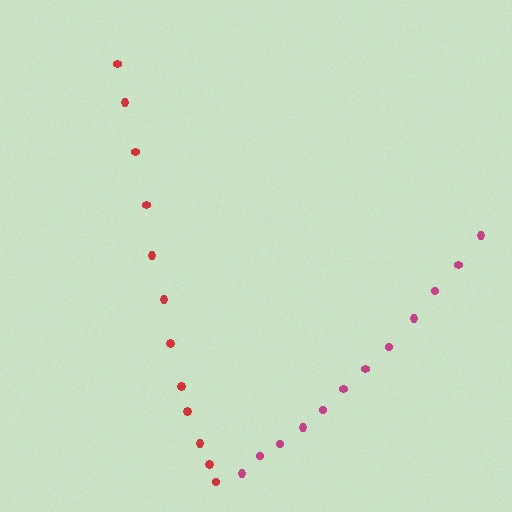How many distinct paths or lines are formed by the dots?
There are 2 distinct paths.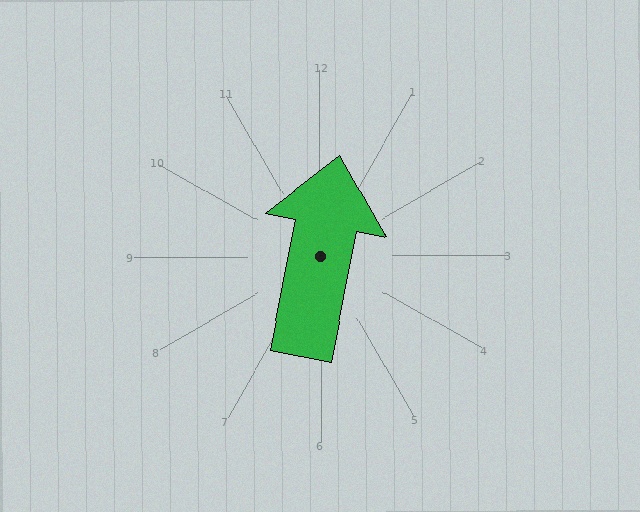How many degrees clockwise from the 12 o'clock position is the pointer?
Approximately 11 degrees.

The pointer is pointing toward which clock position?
Roughly 12 o'clock.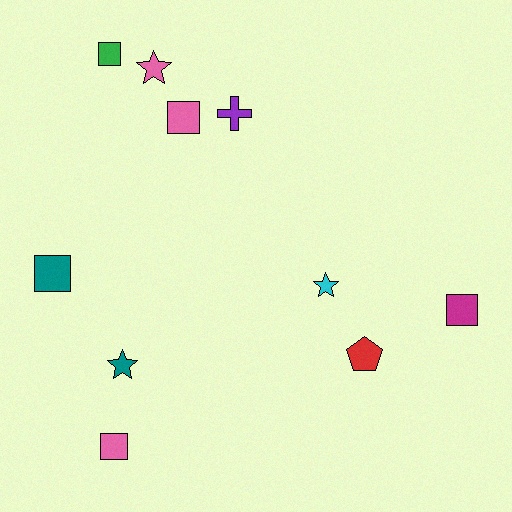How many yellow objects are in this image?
There are no yellow objects.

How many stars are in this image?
There are 3 stars.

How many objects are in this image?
There are 10 objects.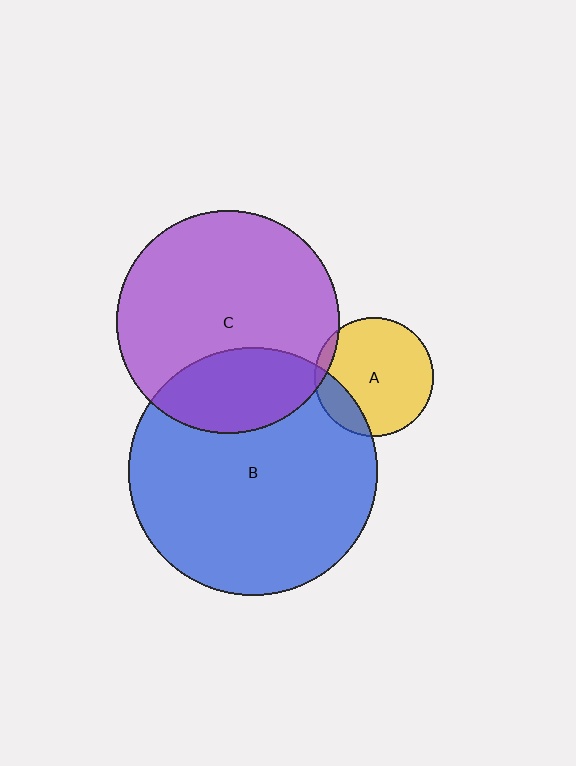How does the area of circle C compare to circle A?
Approximately 3.5 times.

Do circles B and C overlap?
Yes.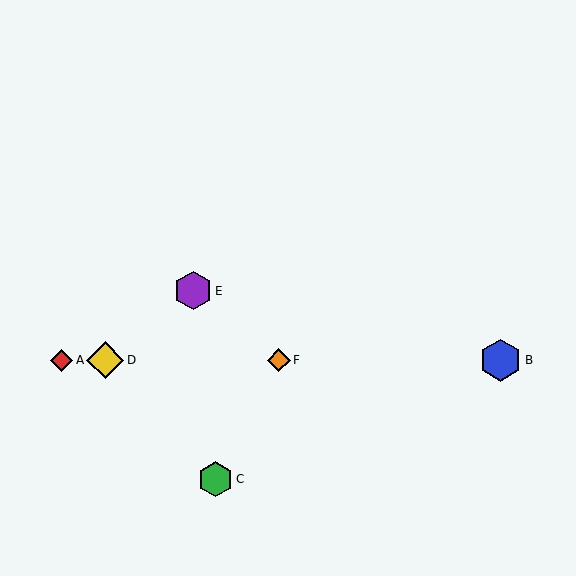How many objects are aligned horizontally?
4 objects (A, B, D, F) are aligned horizontally.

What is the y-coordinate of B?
Object B is at y≈360.